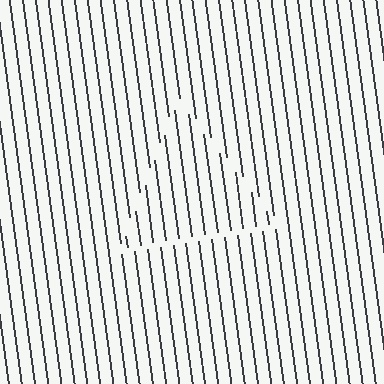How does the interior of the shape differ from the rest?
The interior of the shape contains the same grating, shifted by half a period — the contour is defined by the phase discontinuity where line-ends from the inner and outer gratings abut.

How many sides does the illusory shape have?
3 sides — the line-ends trace a triangle.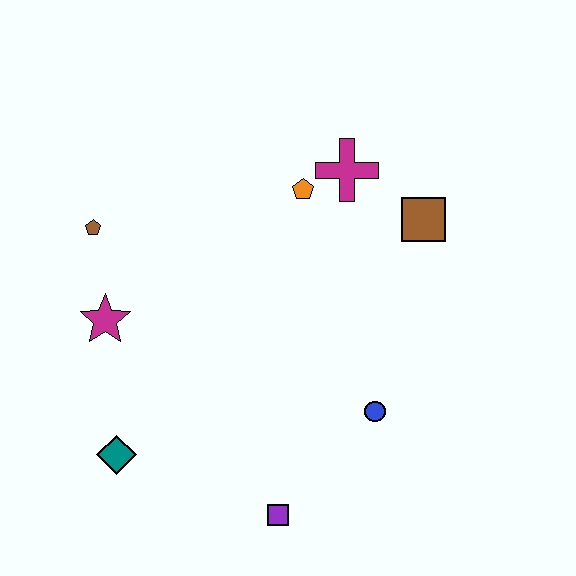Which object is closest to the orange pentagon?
The magenta cross is closest to the orange pentagon.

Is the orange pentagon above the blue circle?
Yes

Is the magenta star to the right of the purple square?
No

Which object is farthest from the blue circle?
The brown pentagon is farthest from the blue circle.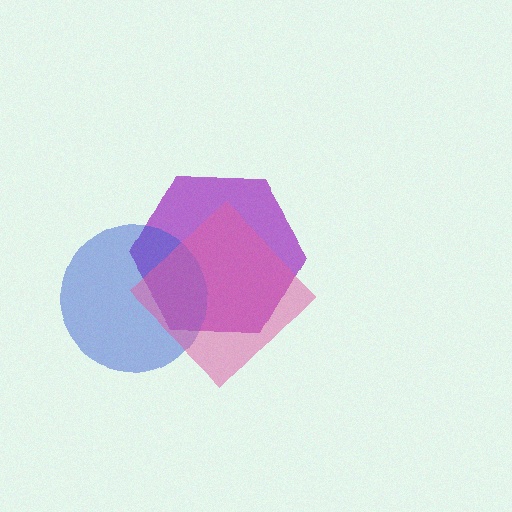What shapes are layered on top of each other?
The layered shapes are: a purple hexagon, a blue circle, a pink diamond.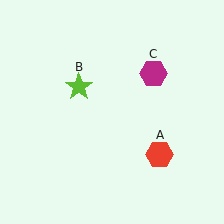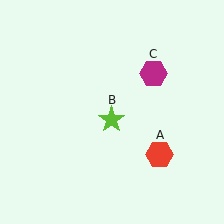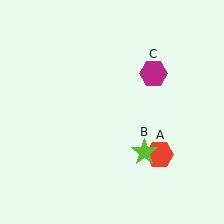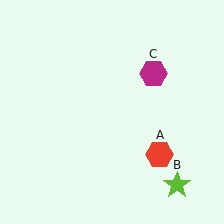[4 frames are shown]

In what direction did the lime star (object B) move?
The lime star (object B) moved down and to the right.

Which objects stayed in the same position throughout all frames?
Red hexagon (object A) and magenta hexagon (object C) remained stationary.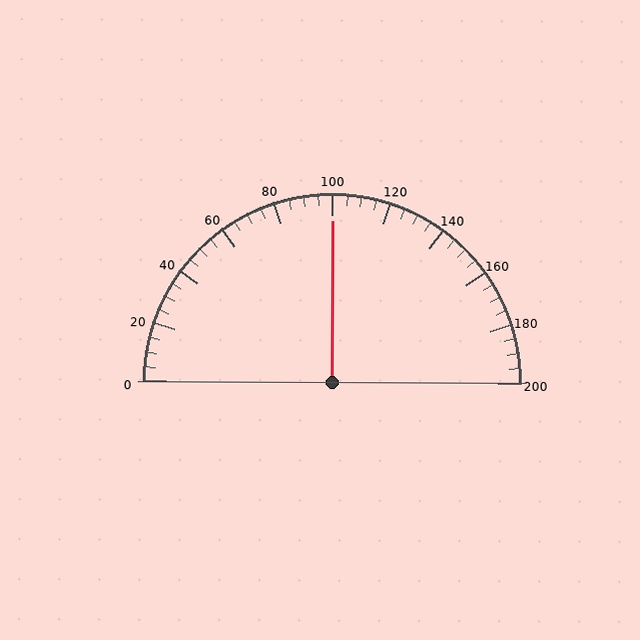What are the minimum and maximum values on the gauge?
The gauge ranges from 0 to 200.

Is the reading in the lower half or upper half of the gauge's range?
The reading is in the upper half of the range (0 to 200).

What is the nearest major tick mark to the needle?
The nearest major tick mark is 100.